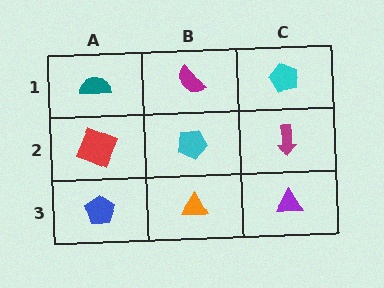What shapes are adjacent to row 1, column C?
A magenta arrow (row 2, column C), a magenta semicircle (row 1, column B).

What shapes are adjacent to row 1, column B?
A cyan pentagon (row 2, column B), a teal semicircle (row 1, column A), a cyan pentagon (row 1, column C).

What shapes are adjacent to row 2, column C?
A cyan pentagon (row 1, column C), a purple triangle (row 3, column C), a cyan pentagon (row 2, column B).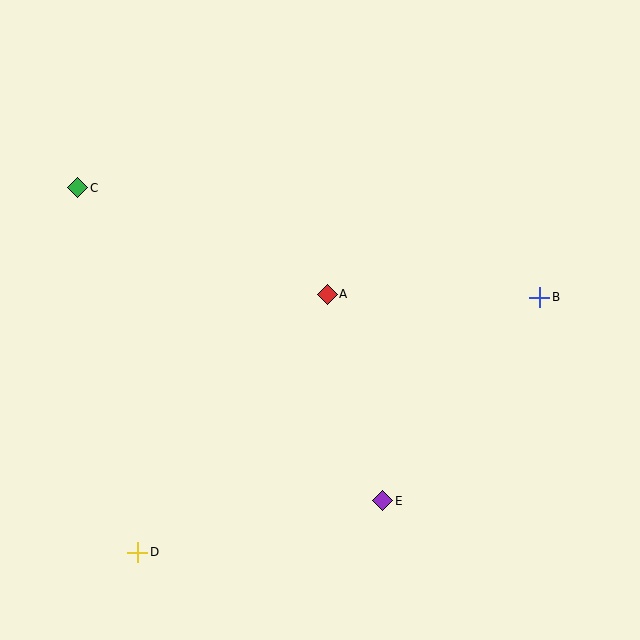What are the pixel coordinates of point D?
Point D is at (138, 552).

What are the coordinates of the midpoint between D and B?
The midpoint between D and B is at (339, 425).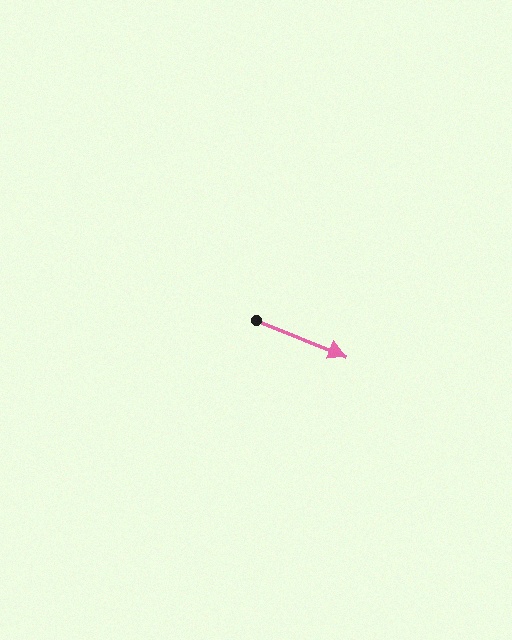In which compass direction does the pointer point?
East.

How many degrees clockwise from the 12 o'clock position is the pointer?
Approximately 112 degrees.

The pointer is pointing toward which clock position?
Roughly 4 o'clock.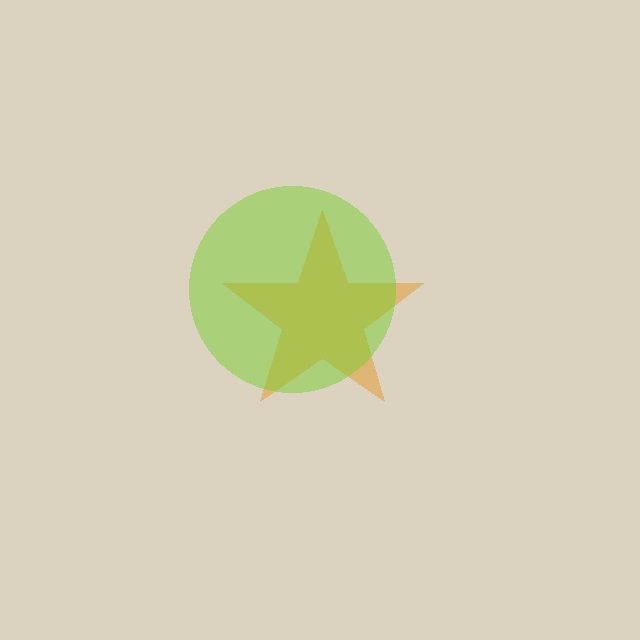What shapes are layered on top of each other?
The layered shapes are: an orange star, a lime circle.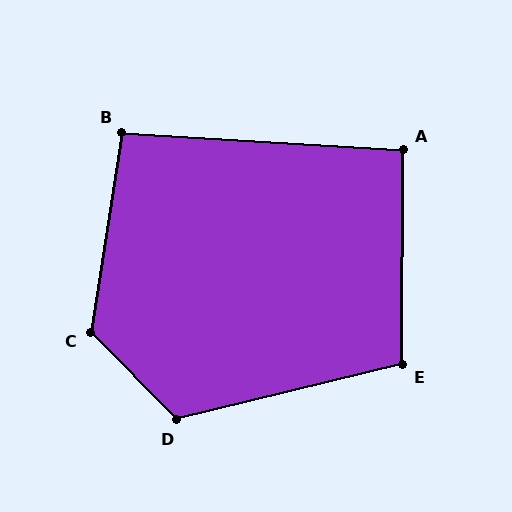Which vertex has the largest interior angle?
C, at approximately 127 degrees.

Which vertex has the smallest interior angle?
A, at approximately 93 degrees.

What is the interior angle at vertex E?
Approximately 104 degrees (obtuse).